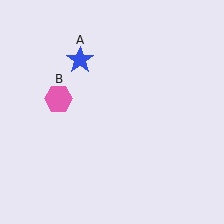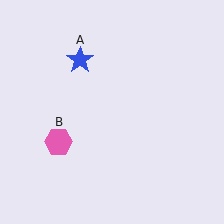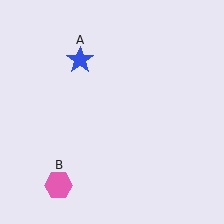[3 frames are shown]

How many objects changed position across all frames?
1 object changed position: pink hexagon (object B).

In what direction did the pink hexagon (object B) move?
The pink hexagon (object B) moved down.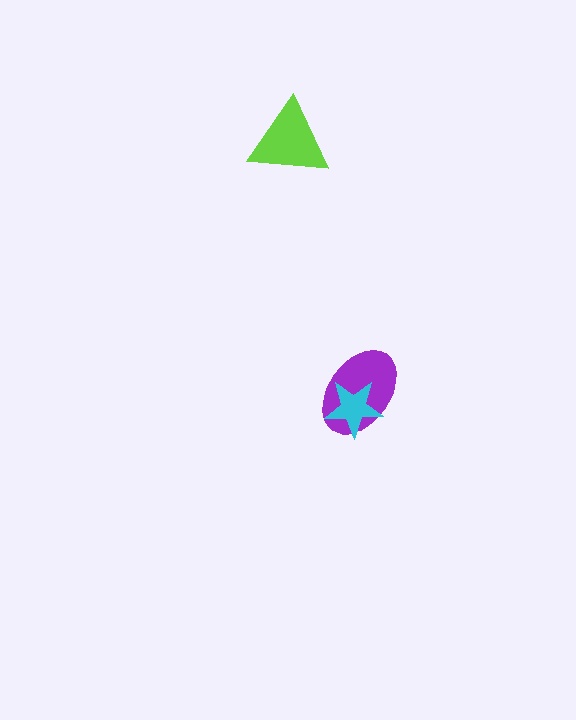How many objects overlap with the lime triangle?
0 objects overlap with the lime triangle.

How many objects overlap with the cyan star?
1 object overlaps with the cyan star.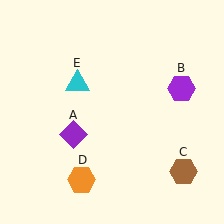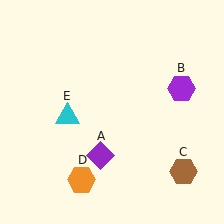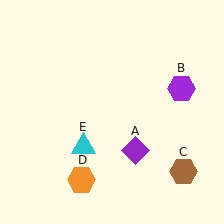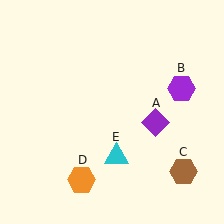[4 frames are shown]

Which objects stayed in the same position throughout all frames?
Purple hexagon (object B) and brown hexagon (object C) and orange hexagon (object D) remained stationary.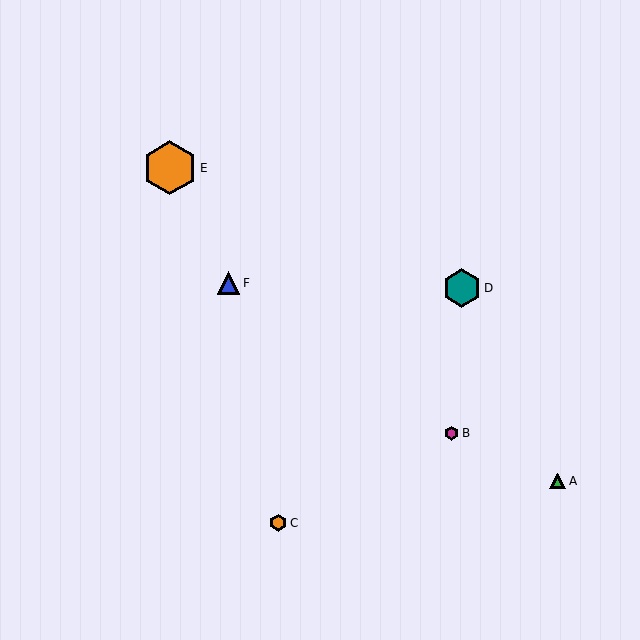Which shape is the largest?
The orange hexagon (labeled E) is the largest.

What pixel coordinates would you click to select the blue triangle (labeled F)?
Click at (229, 283) to select the blue triangle F.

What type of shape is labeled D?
Shape D is a teal hexagon.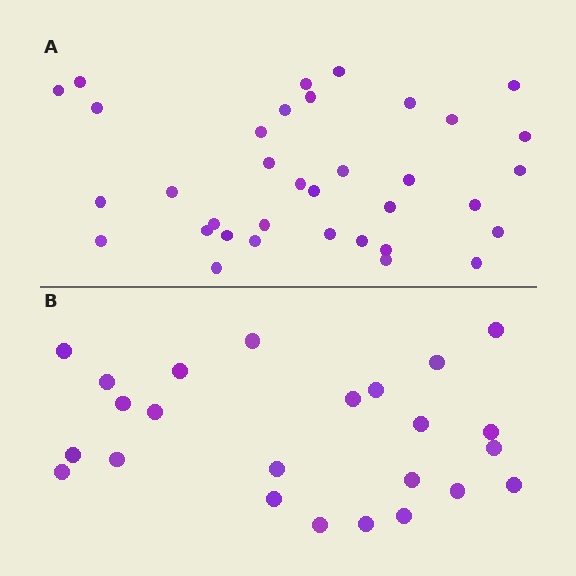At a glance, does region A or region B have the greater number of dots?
Region A (the top region) has more dots.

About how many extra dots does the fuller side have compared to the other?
Region A has roughly 12 or so more dots than region B.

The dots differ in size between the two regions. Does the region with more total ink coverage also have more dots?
No. Region B has more total ink coverage because its dots are larger, but region A actually contains more individual dots. Total area can be misleading — the number of items is what matters here.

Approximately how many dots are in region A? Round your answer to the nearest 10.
About 40 dots. (The exact count is 35, which rounds to 40.)